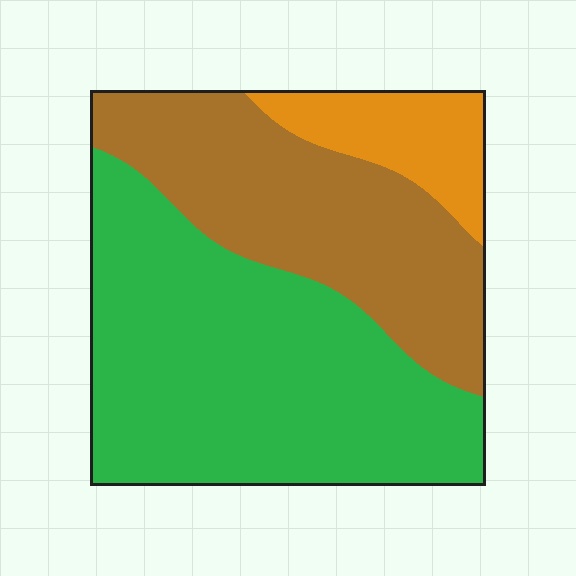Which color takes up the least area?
Orange, at roughly 10%.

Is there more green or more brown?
Green.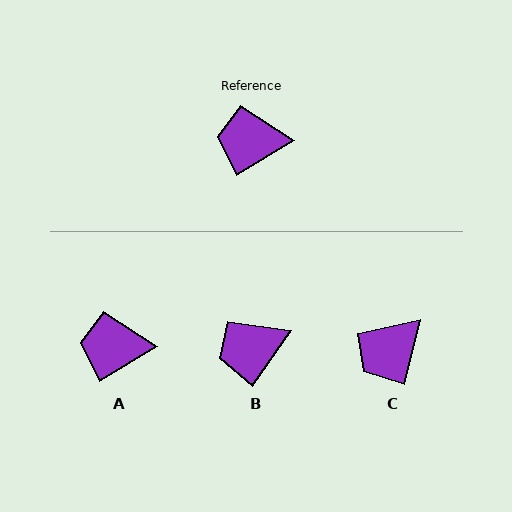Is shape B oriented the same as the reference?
No, it is off by about 24 degrees.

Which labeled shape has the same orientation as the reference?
A.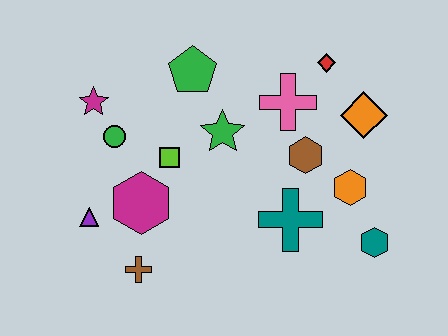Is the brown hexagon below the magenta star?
Yes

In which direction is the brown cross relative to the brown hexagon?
The brown cross is to the left of the brown hexagon.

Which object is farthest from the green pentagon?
The teal hexagon is farthest from the green pentagon.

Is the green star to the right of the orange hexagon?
No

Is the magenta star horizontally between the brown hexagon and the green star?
No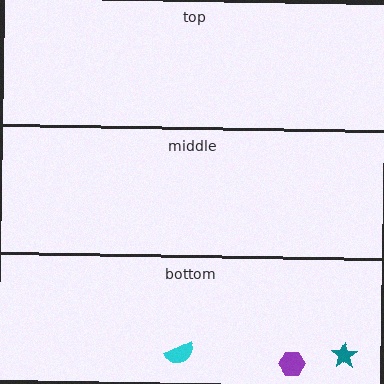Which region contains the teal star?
The bottom region.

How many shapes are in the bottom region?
3.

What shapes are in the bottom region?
The teal star, the purple hexagon, the cyan semicircle.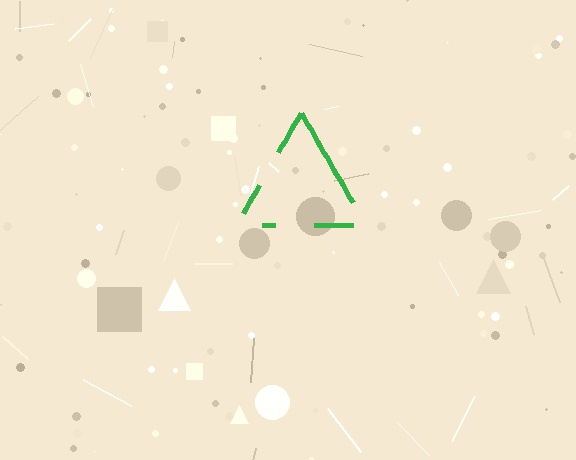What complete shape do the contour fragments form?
The contour fragments form a triangle.